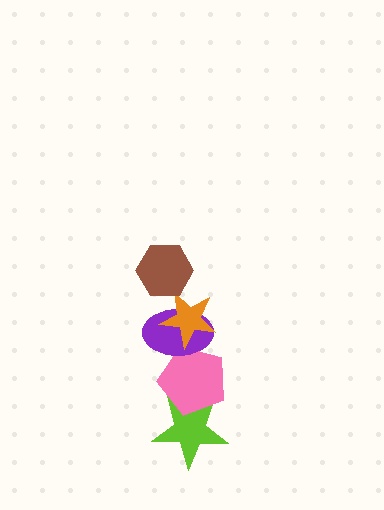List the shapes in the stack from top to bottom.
From top to bottom: the brown hexagon, the orange star, the purple ellipse, the pink pentagon, the lime star.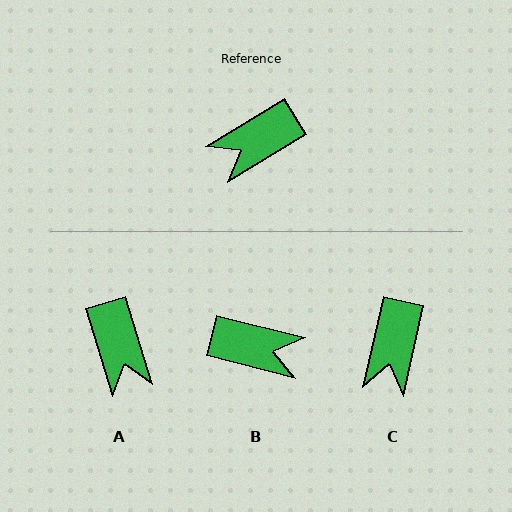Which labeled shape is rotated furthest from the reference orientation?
B, about 135 degrees away.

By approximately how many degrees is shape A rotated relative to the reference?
Approximately 76 degrees counter-clockwise.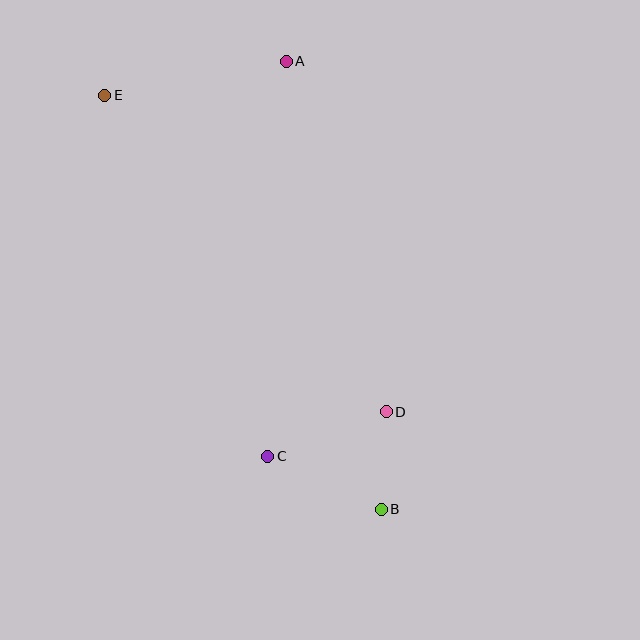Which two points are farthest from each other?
Points B and E are farthest from each other.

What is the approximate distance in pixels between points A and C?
The distance between A and C is approximately 395 pixels.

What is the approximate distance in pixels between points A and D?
The distance between A and D is approximately 364 pixels.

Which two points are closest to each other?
Points B and D are closest to each other.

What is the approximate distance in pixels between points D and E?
The distance between D and E is approximately 423 pixels.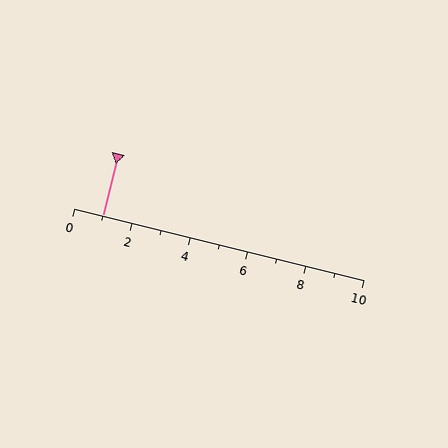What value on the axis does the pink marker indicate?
The marker indicates approximately 1.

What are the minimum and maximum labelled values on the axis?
The axis runs from 0 to 10.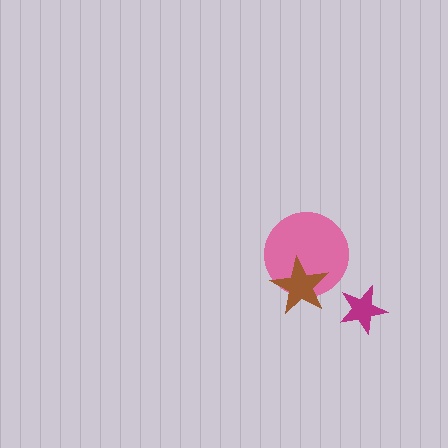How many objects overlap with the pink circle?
1 object overlaps with the pink circle.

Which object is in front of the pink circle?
The brown star is in front of the pink circle.